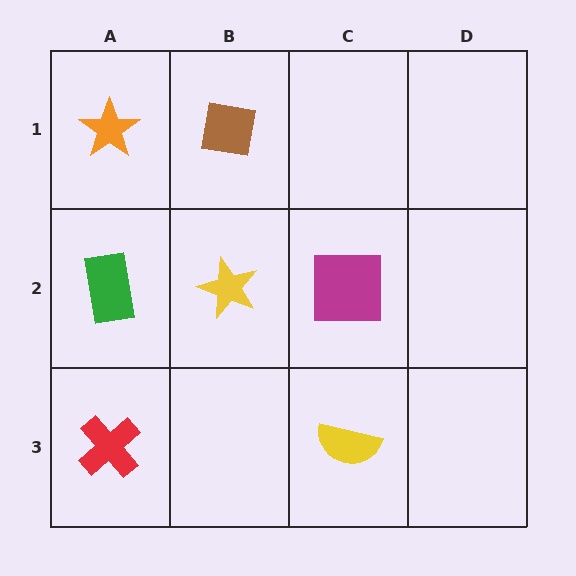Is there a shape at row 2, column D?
No, that cell is empty.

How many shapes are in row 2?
3 shapes.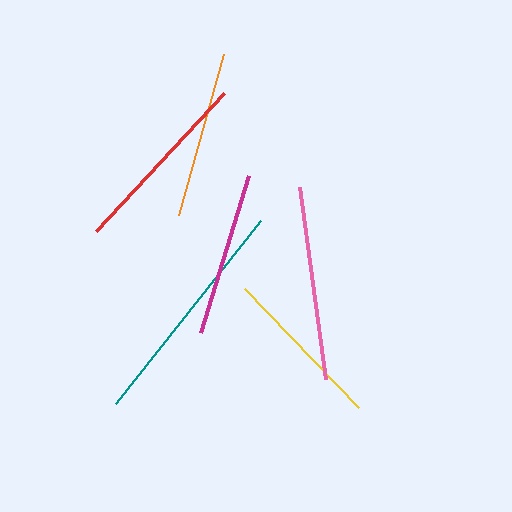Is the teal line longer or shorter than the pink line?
The teal line is longer than the pink line.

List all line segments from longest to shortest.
From longest to shortest: teal, pink, red, orange, yellow, magenta.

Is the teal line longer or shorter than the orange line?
The teal line is longer than the orange line.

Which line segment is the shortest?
The magenta line is the shortest at approximately 164 pixels.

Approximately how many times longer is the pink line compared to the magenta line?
The pink line is approximately 1.2 times the length of the magenta line.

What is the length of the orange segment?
The orange segment is approximately 167 pixels long.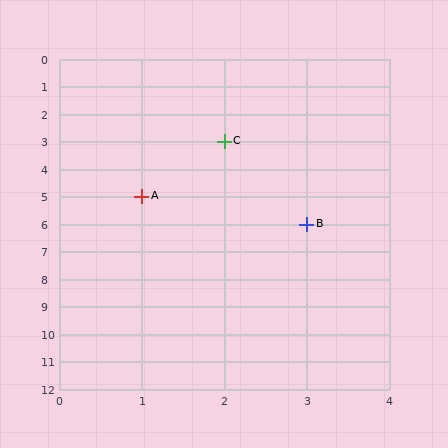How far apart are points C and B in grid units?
Points C and B are 1 column and 3 rows apart (about 3.2 grid units diagonally).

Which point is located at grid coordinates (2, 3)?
Point C is at (2, 3).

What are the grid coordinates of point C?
Point C is at grid coordinates (2, 3).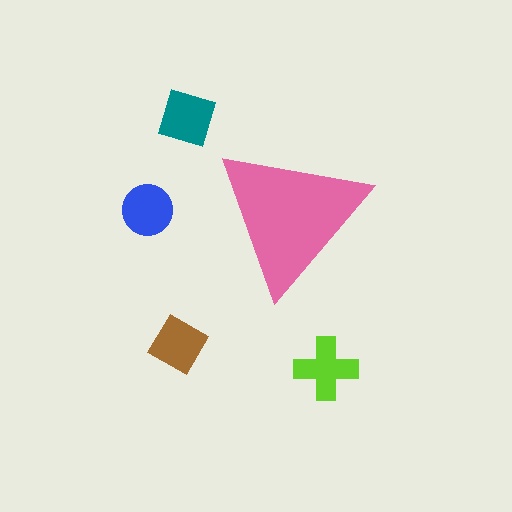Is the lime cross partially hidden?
No, the lime cross is fully visible.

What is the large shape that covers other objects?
A pink triangle.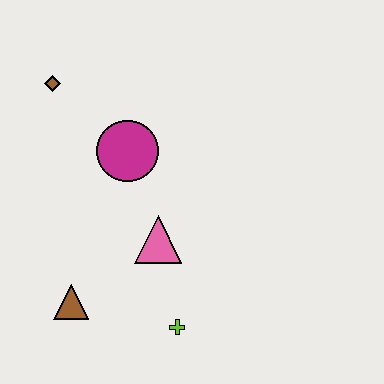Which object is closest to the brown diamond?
The magenta circle is closest to the brown diamond.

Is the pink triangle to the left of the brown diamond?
No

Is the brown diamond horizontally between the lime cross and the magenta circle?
No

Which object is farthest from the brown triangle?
The brown diamond is farthest from the brown triangle.